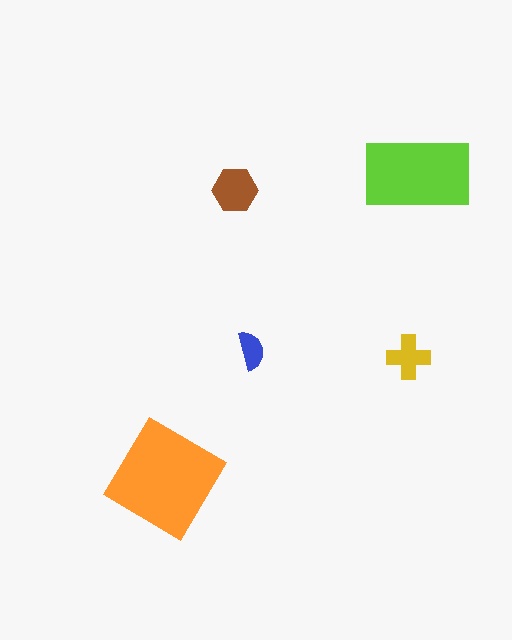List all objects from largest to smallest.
The orange diamond, the lime rectangle, the brown hexagon, the yellow cross, the blue semicircle.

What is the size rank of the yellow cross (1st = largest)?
4th.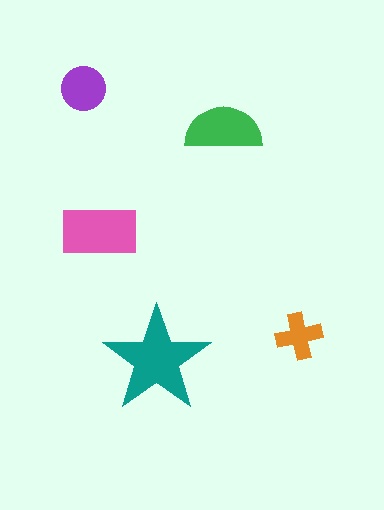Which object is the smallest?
The orange cross.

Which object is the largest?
The teal star.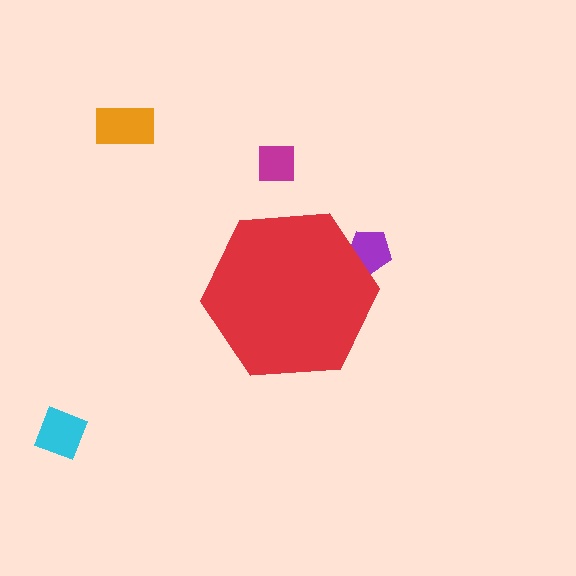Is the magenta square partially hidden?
No, the magenta square is fully visible.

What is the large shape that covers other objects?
A red hexagon.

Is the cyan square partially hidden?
No, the cyan square is fully visible.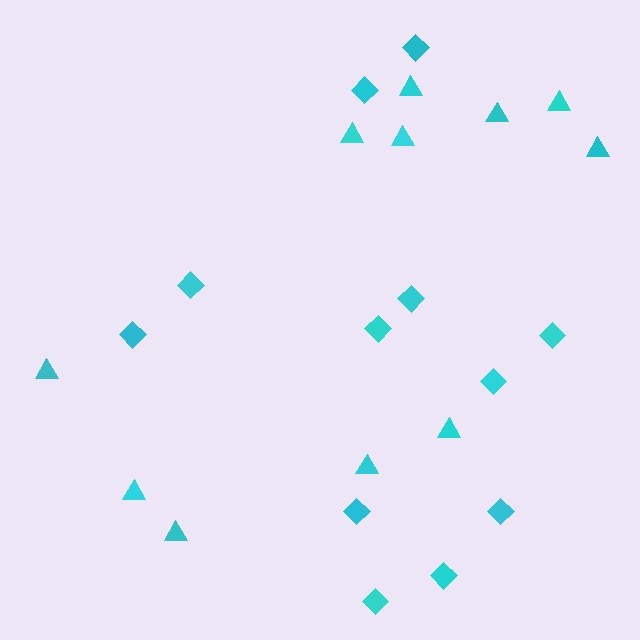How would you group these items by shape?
There are 2 groups: one group of diamonds (12) and one group of triangles (11).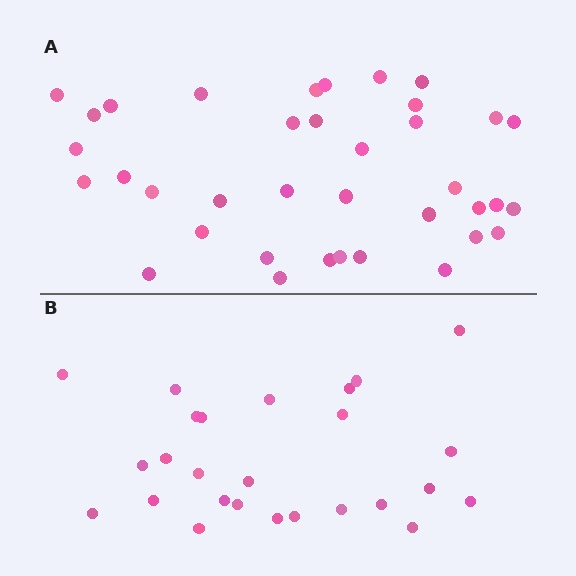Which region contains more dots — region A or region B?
Region A (the top region) has more dots.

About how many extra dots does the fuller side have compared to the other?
Region A has roughly 12 or so more dots than region B.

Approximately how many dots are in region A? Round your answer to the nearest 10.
About 40 dots. (The exact count is 37, which rounds to 40.)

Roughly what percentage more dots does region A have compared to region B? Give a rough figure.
About 40% more.